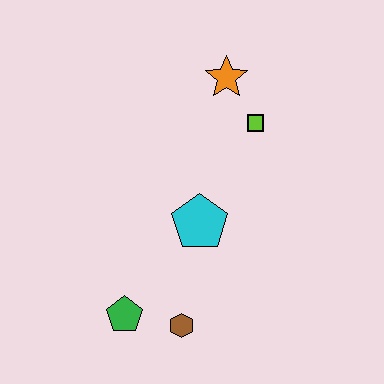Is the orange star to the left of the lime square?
Yes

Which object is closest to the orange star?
The lime square is closest to the orange star.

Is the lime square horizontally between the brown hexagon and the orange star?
No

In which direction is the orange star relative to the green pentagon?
The orange star is above the green pentagon.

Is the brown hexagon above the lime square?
No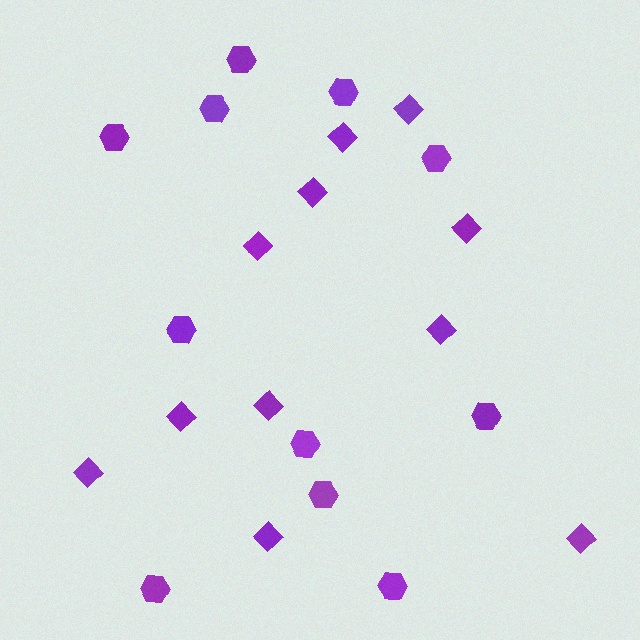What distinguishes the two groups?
There are 2 groups: one group of diamonds (11) and one group of hexagons (11).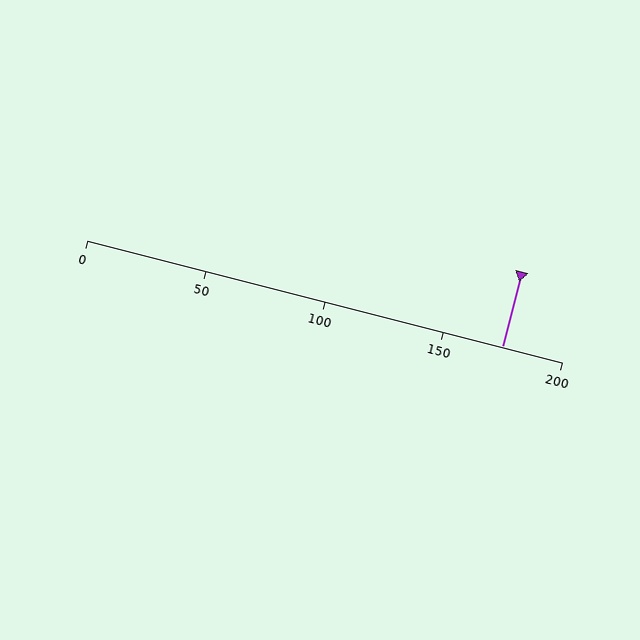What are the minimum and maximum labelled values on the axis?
The axis runs from 0 to 200.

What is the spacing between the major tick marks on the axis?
The major ticks are spaced 50 apart.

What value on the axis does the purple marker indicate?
The marker indicates approximately 175.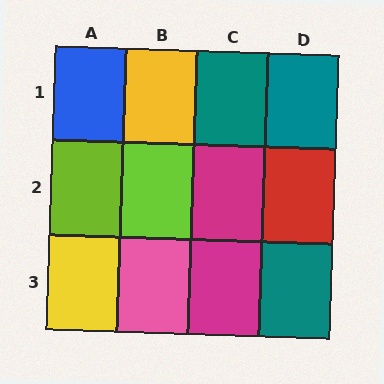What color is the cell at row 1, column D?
Teal.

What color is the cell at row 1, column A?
Blue.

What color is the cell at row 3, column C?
Magenta.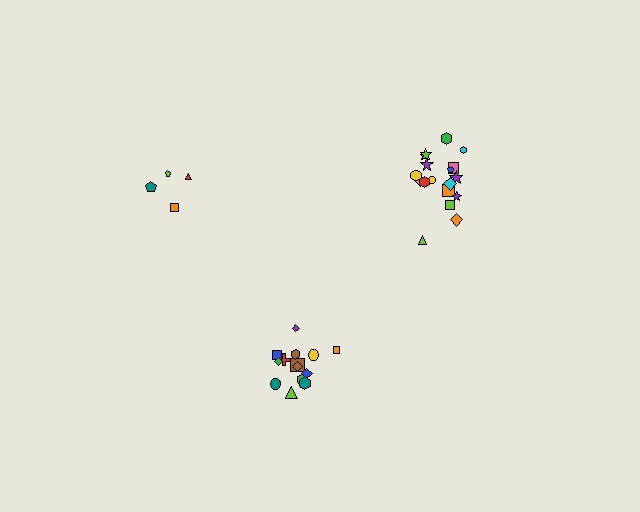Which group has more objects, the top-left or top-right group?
The top-right group.